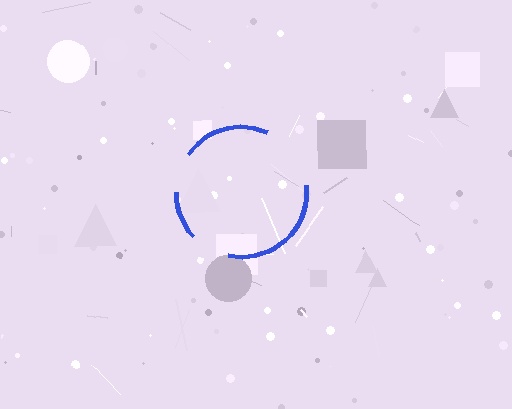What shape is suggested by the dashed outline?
The dashed outline suggests a circle.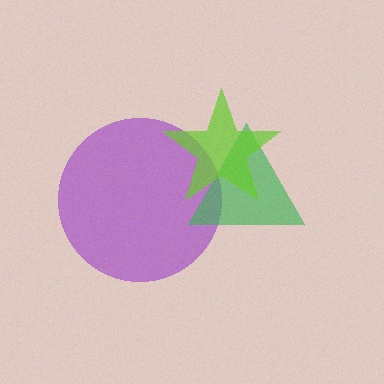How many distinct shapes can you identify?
There are 3 distinct shapes: a purple circle, a green triangle, a lime star.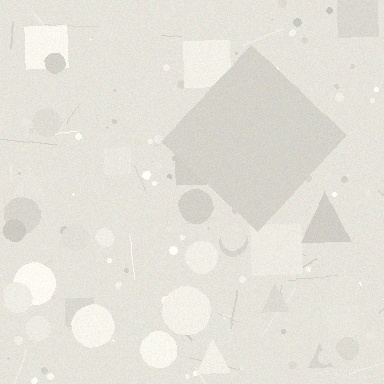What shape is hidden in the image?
A diamond is hidden in the image.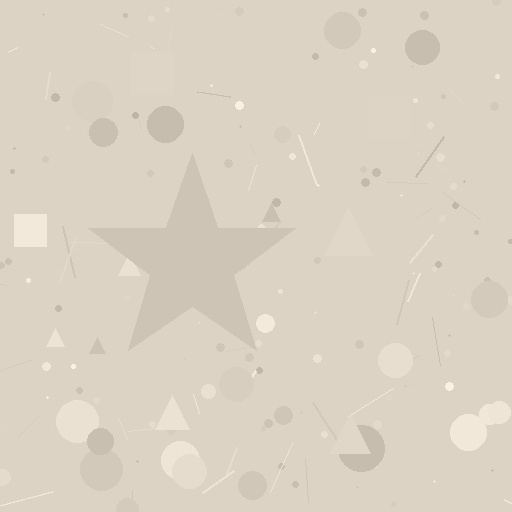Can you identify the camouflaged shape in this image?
The camouflaged shape is a star.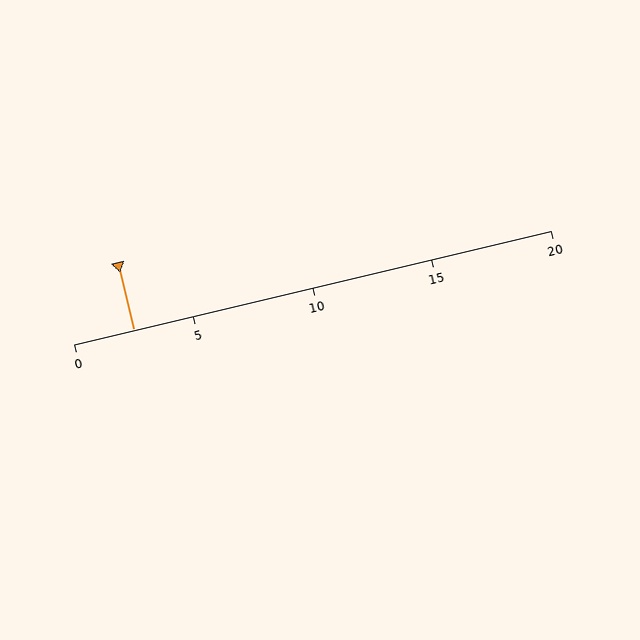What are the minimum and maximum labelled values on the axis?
The axis runs from 0 to 20.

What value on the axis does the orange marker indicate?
The marker indicates approximately 2.5.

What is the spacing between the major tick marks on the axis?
The major ticks are spaced 5 apart.